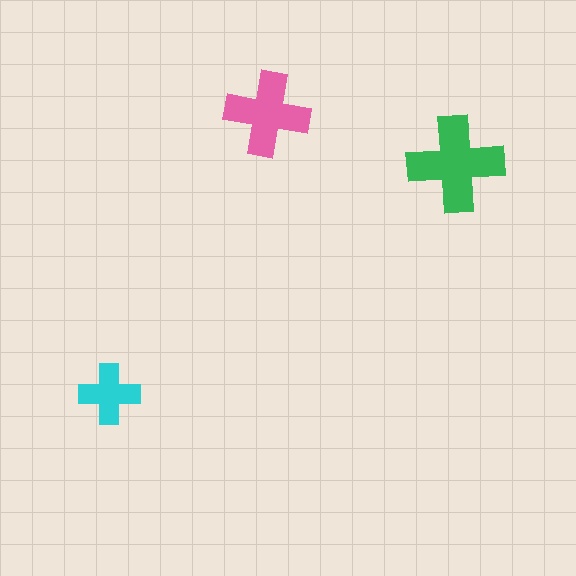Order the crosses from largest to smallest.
the green one, the pink one, the cyan one.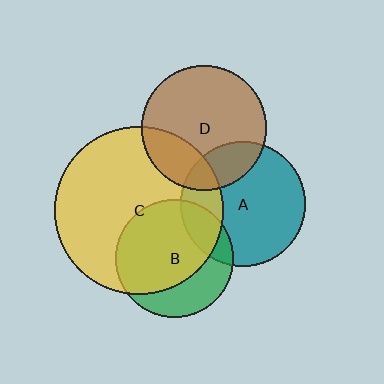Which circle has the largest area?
Circle C (yellow).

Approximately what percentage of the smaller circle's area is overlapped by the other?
Approximately 20%.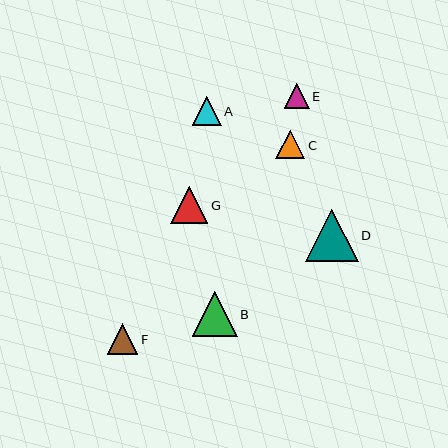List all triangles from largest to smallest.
From largest to smallest: D, B, G, F, A, C, E.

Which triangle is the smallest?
Triangle E is the smallest with a size of approximately 25 pixels.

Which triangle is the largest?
Triangle D is the largest with a size of approximately 52 pixels.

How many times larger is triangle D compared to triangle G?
Triangle D is approximately 1.4 times the size of triangle G.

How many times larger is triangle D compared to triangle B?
Triangle D is approximately 1.2 times the size of triangle B.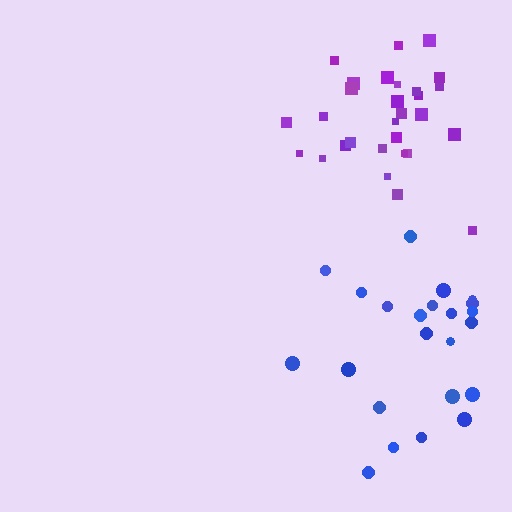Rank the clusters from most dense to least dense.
purple, blue.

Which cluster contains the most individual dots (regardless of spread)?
Purple (29).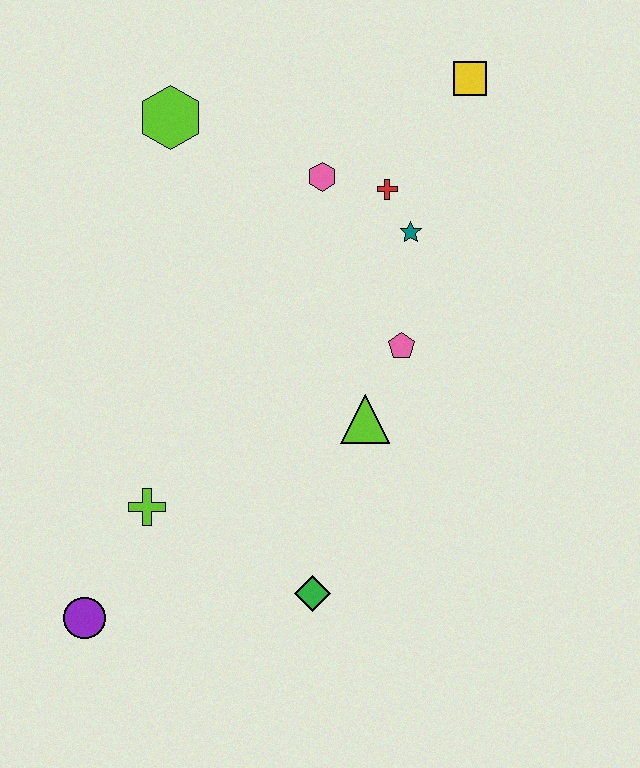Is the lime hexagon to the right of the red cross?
No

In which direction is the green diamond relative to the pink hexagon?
The green diamond is below the pink hexagon.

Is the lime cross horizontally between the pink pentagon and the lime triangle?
No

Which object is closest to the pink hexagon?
The red cross is closest to the pink hexagon.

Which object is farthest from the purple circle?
The yellow square is farthest from the purple circle.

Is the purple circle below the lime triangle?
Yes